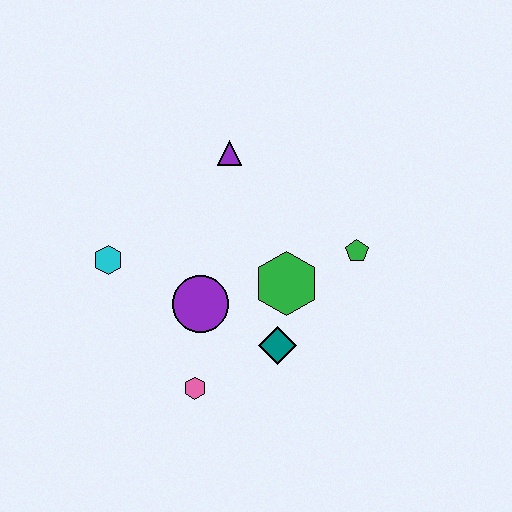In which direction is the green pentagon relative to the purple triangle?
The green pentagon is to the right of the purple triangle.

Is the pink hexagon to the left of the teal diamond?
Yes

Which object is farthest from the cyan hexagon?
The green pentagon is farthest from the cyan hexagon.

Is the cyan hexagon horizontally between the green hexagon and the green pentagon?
No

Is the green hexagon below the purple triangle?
Yes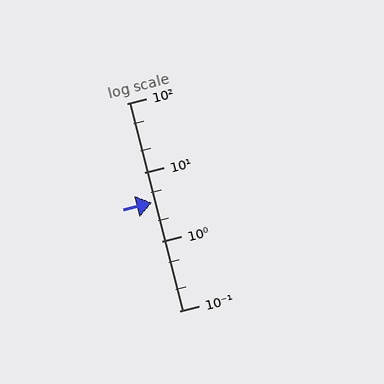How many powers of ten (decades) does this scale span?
The scale spans 3 decades, from 0.1 to 100.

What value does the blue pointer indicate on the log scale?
The pointer indicates approximately 3.6.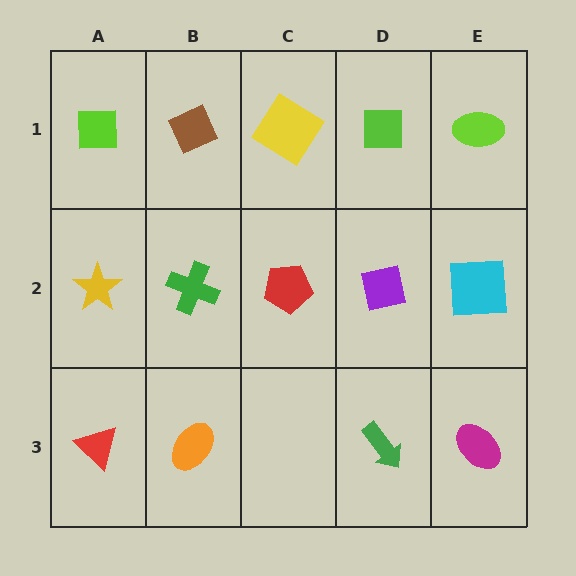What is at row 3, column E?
A magenta ellipse.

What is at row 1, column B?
A brown diamond.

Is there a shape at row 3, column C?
No, that cell is empty.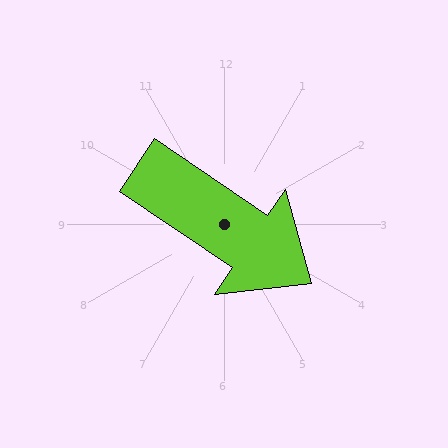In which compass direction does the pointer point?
Southeast.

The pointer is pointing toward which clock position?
Roughly 4 o'clock.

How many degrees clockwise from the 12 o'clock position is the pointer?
Approximately 124 degrees.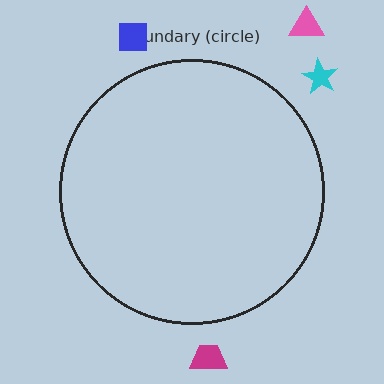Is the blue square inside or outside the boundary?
Outside.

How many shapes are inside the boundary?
0 inside, 4 outside.